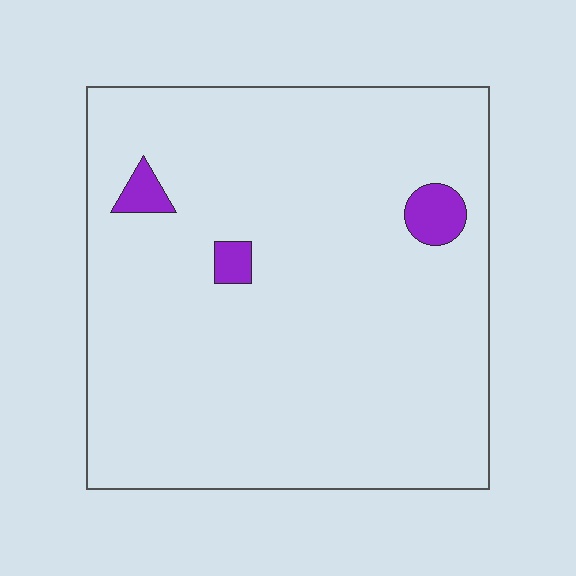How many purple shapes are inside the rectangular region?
3.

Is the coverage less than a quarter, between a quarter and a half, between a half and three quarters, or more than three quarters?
Less than a quarter.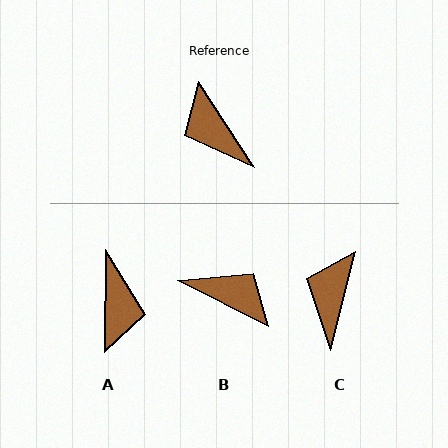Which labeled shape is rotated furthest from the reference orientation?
B, about 150 degrees away.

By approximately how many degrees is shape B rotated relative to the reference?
Approximately 150 degrees clockwise.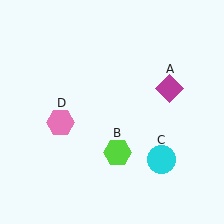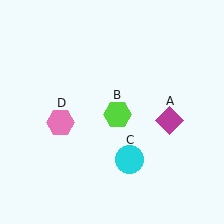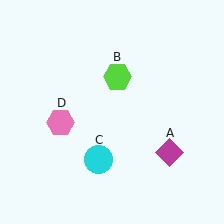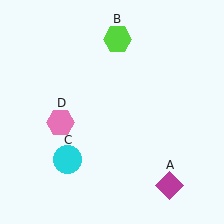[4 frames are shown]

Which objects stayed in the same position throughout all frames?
Pink hexagon (object D) remained stationary.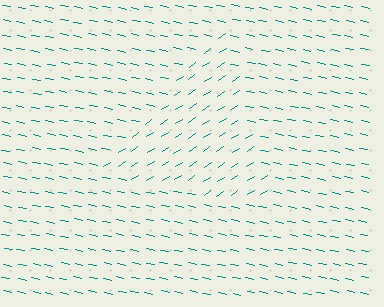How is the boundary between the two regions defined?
The boundary is defined purely by a change in line orientation (approximately 45 degrees difference). All lines are the same color and thickness.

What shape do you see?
I see a triangle.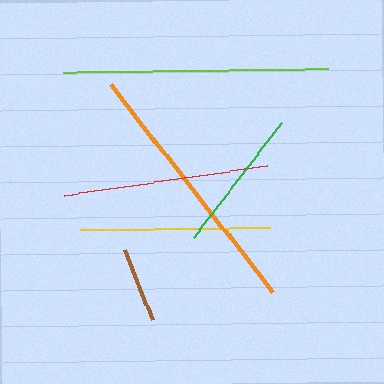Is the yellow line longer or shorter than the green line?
The yellow line is longer than the green line.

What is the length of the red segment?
The red segment is approximately 205 pixels long.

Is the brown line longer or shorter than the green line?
The green line is longer than the brown line.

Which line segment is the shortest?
The brown line is the shortest at approximately 75 pixels.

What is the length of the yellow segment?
The yellow segment is approximately 190 pixels long.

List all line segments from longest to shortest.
From longest to shortest: lime, orange, red, yellow, green, brown.